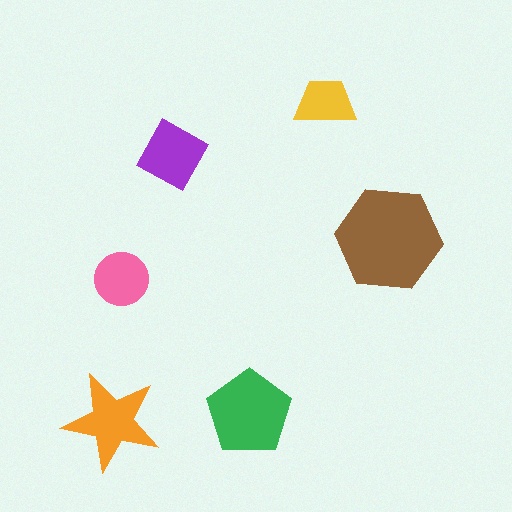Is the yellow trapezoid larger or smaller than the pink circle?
Smaller.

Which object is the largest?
The brown hexagon.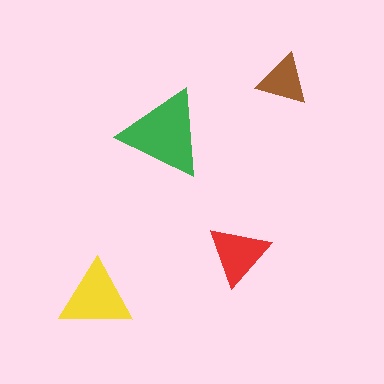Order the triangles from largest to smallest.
the green one, the yellow one, the red one, the brown one.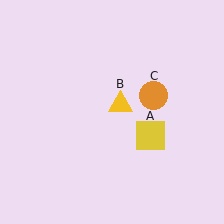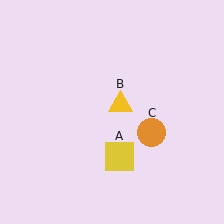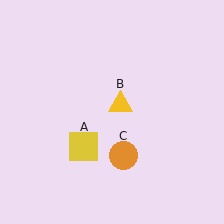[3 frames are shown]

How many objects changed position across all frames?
2 objects changed position: yellow square (object A), orange circle (object C).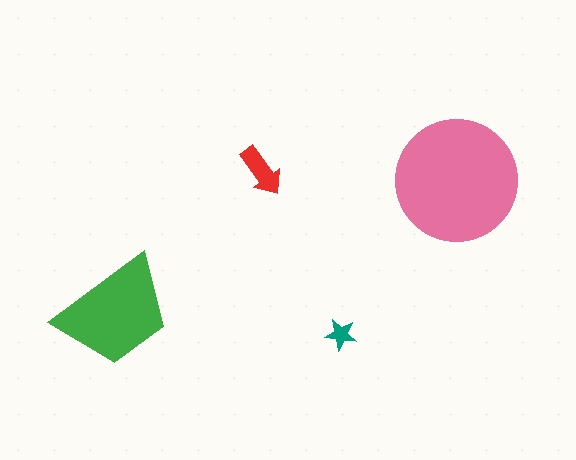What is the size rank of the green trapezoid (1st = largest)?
2nd.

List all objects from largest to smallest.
The pink circle, the green trapezoid, the red arrow, the teal star.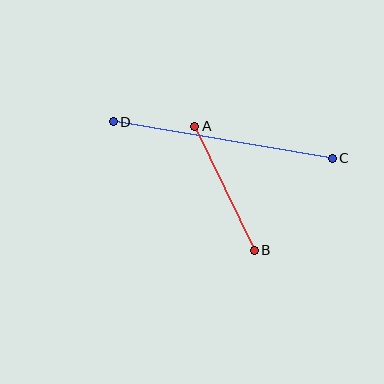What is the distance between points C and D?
The distance is approximately 222 pixels.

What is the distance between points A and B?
The distance is approximately 137 pixels.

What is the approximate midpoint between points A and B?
The midpoint is at approximately (224, 188) pixels.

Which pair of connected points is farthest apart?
Points C and D are farthest apart.